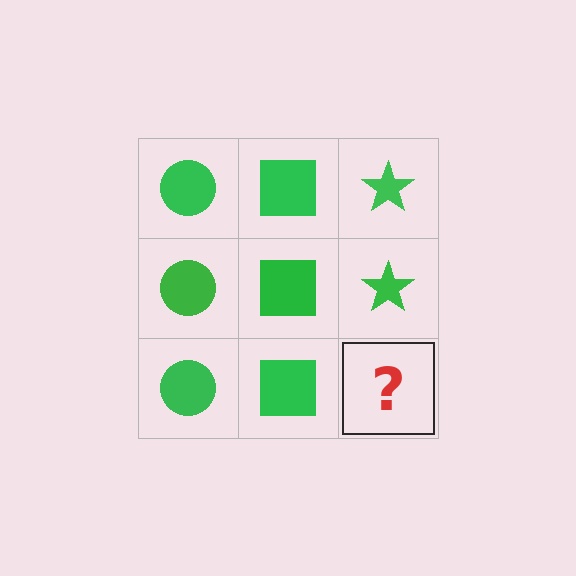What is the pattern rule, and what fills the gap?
The rule is that each column has a consistent shape. The gap should be filled with a green star.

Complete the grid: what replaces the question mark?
The question mark should be replaced with a green star.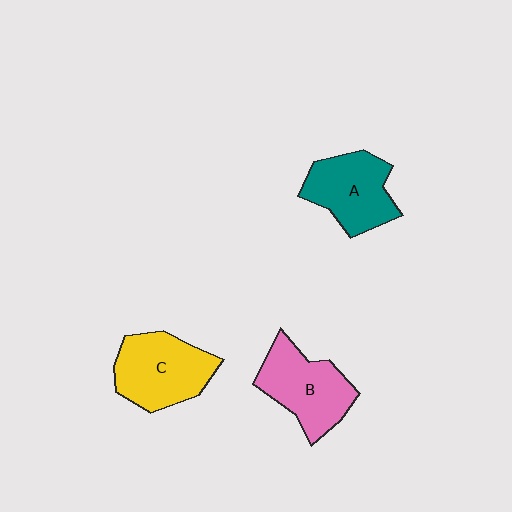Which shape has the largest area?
Shape C (yellow).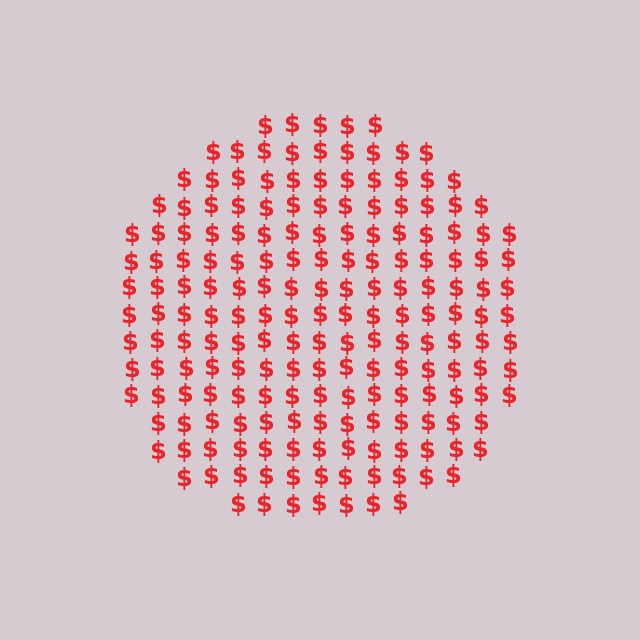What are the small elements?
The small elements are dollar signs.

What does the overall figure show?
The overall figure shows a circle.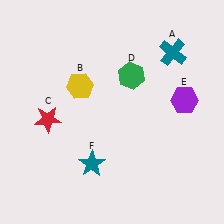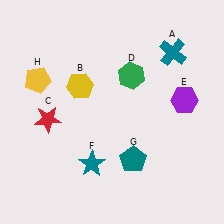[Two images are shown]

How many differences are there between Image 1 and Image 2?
There are 2 differences between the two images.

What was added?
A teal pentagon (G), a yellow pentagon (H) were added in Image 2.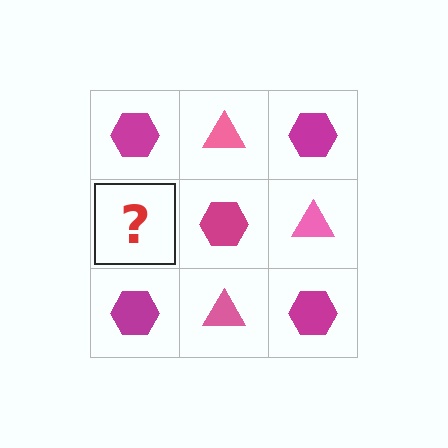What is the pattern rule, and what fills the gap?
The rule is that it alternates magenta hexagon and pink triangle in a checkerboard pattern. The gap should be filled with a pink triangle.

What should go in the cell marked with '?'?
The missing cell should contain a pink triangle.